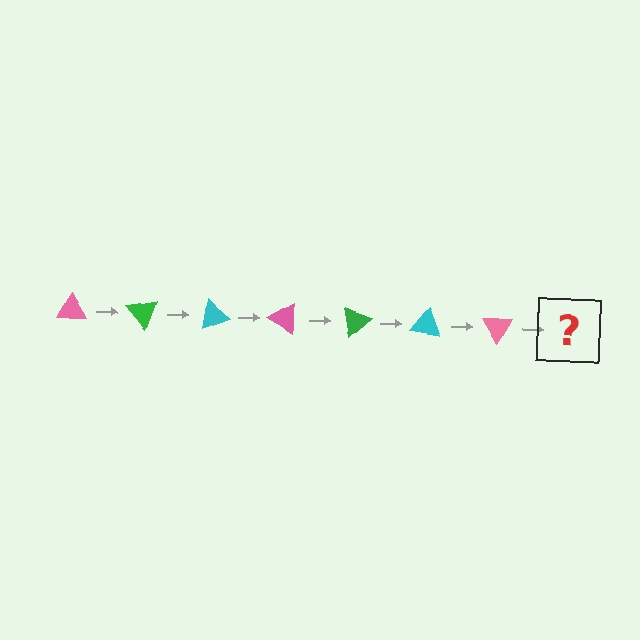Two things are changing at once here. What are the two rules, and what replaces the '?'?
The two rules are that it rotates 50 degrees each step and the color cycles through pink, green, and cyan. The '?' should be a green triangle, rotated 350 degrees from the start.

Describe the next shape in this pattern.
It should be a green triangle, rotated 350 degrees from the start.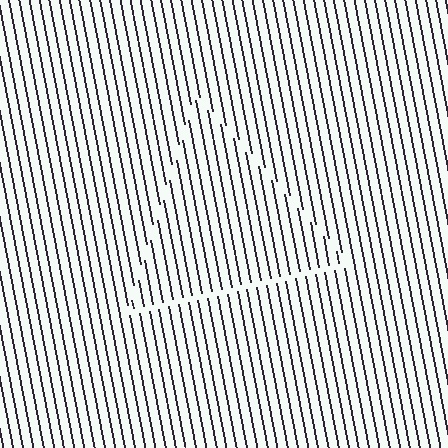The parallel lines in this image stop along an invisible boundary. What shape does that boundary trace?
An illusory triangle. The interior of the shape contains the same grating, shifted by half a period — the contour is defined by the phase discontinuity where line-ends from the inner and outer gratings abut.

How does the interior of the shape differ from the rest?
The interior of the shape contains the same grating, shifted by half a period — the contour is defined by the phase discontinuity where line-ends from the inner and outer gratings abut.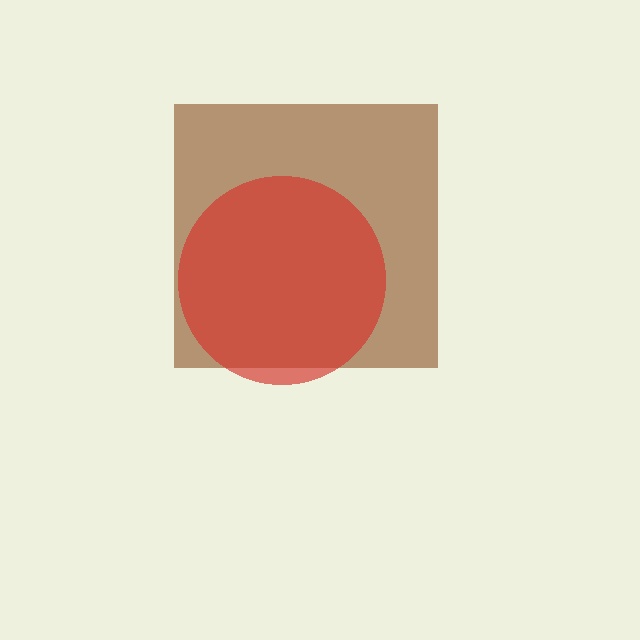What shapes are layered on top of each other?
The layered shapes are: a brown square, a red circle.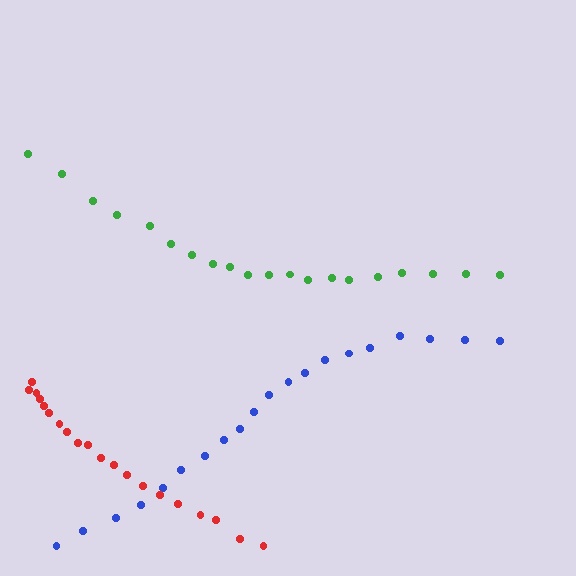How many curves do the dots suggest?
There are 3 distinct paths.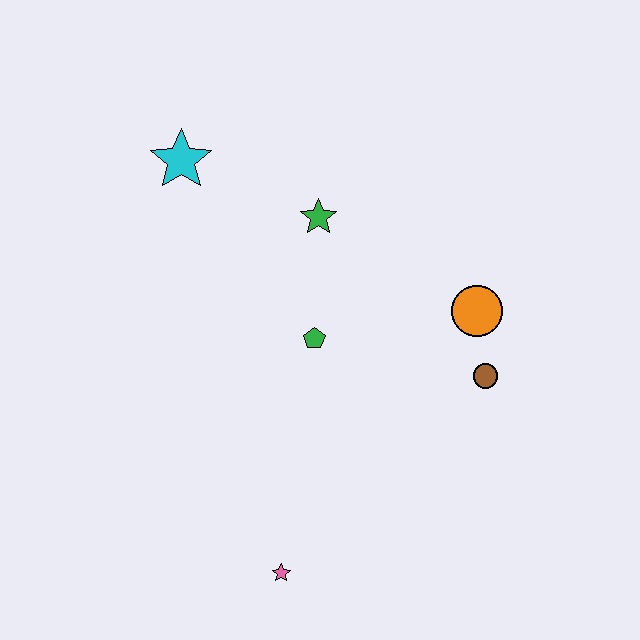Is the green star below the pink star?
No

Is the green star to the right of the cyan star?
Yes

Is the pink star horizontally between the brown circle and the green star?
No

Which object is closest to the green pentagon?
The green star is closest to the green pentagon.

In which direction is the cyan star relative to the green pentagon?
The cyan star is above the green pentagon.